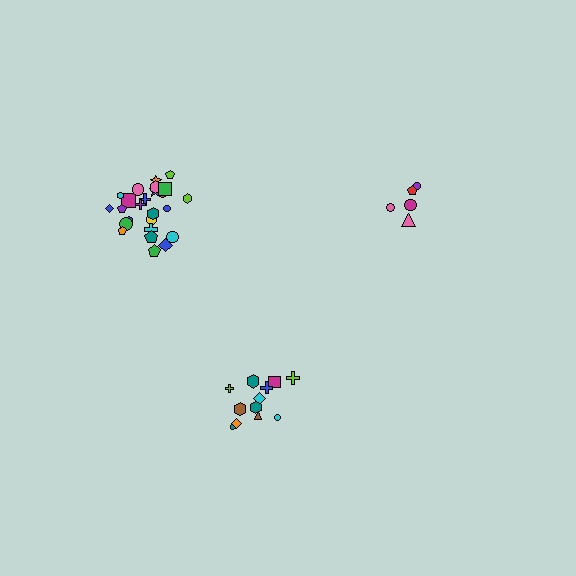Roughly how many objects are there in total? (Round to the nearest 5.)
Roughly 40 objects in total.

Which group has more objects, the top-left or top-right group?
The top-left group.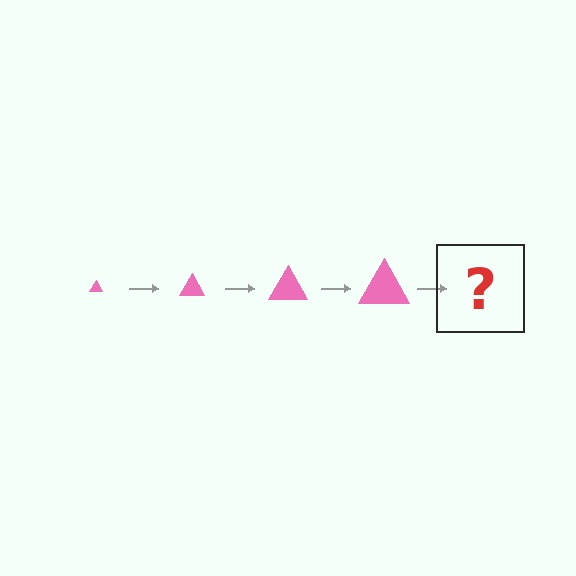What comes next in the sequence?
The next element should be a pink triangle, larger than the previous one.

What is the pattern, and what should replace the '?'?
The pattern is that the triangle gets progressively larger each step. The '?' should be a pink triangle, larger than the previous one.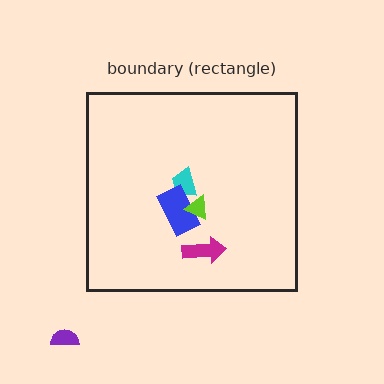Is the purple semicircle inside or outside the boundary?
Outside.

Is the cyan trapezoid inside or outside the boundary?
Inside.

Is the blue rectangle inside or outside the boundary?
Inside.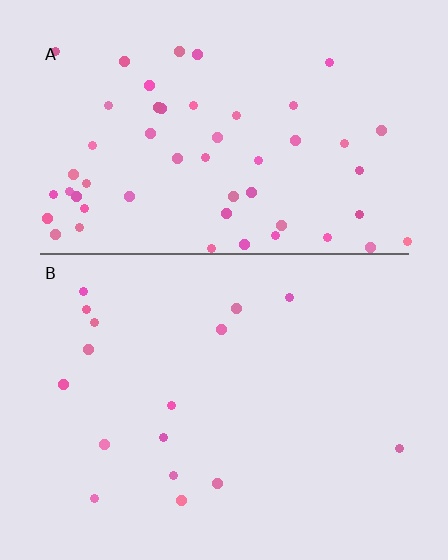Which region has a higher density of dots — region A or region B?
A (the top).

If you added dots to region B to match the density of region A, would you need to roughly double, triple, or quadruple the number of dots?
Approximately triple.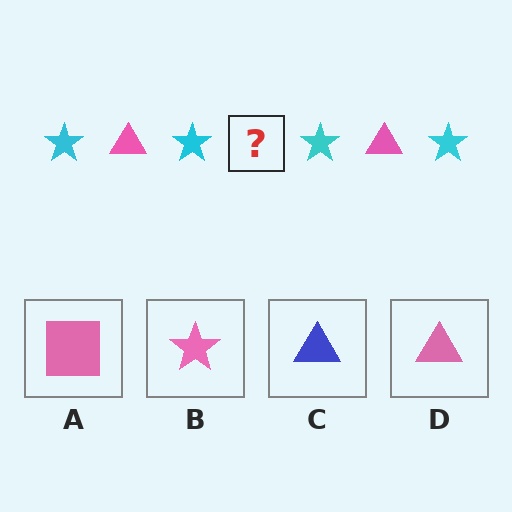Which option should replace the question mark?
Option D.